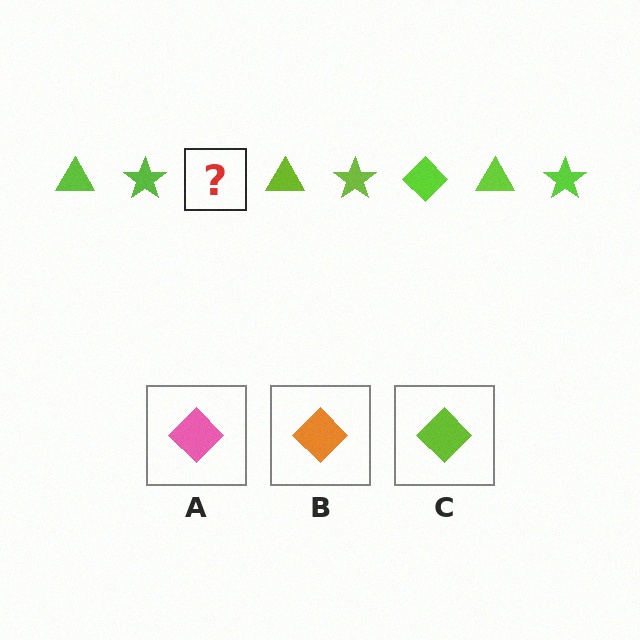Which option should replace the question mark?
Option C.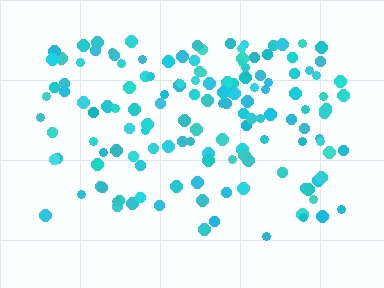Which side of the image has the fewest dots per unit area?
The bottom.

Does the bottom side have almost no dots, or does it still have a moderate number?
Still a moderate number, just noticeably fewer than the top.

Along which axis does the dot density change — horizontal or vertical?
Vertical.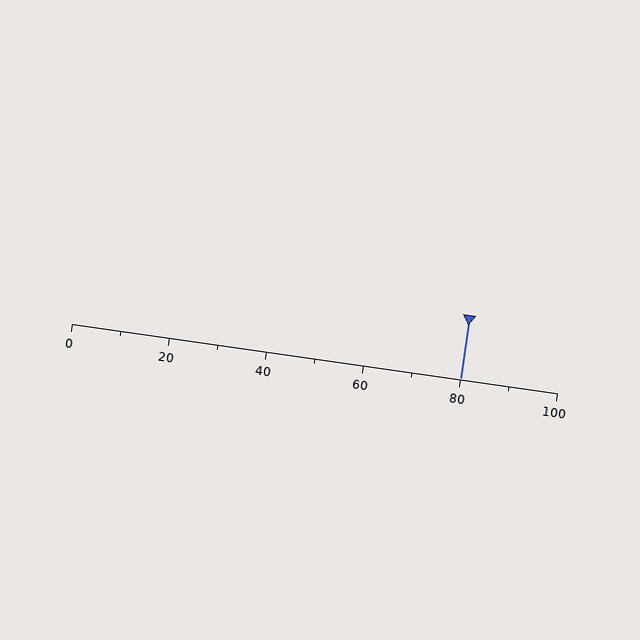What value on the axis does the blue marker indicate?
The marker indicates approximately 80.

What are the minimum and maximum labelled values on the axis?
The axis runs from 0 to 100.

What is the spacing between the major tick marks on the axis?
The major ticks are spaced 20 apart.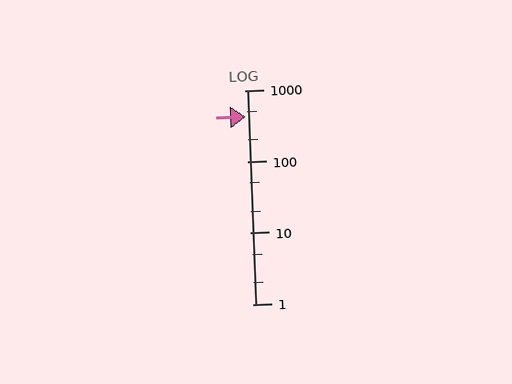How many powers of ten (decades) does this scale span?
The scale spans 3 decades, from 1 to 1000.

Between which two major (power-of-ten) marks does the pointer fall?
The pointer is between 100 and 1000.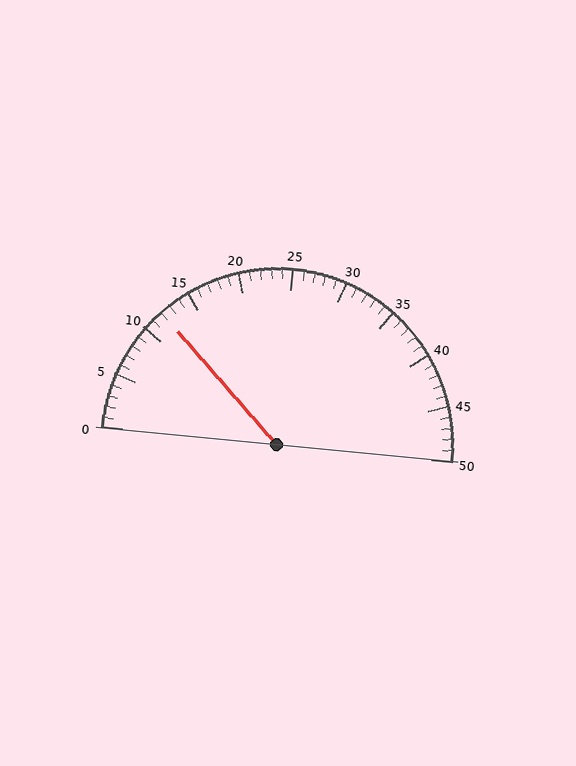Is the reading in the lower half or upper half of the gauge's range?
The reading is in the lower half of the range (0 to 50).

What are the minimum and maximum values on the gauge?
The gauge ranges from 0 to 50.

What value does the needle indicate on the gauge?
The needle indicates approximately 12.